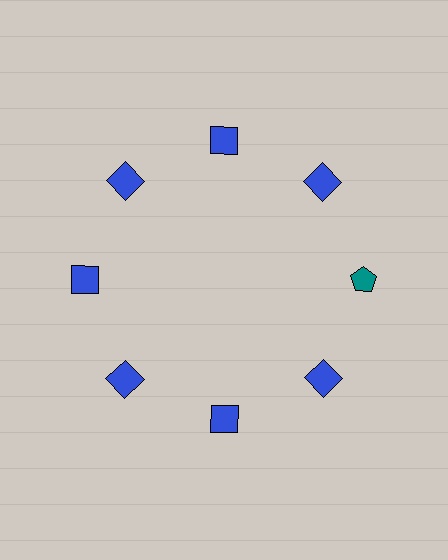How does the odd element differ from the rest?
It differs in both color (teal instead of blue) and shape (pentagon instead of square).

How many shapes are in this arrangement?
There are 8 shapes arranged in a ring pattern.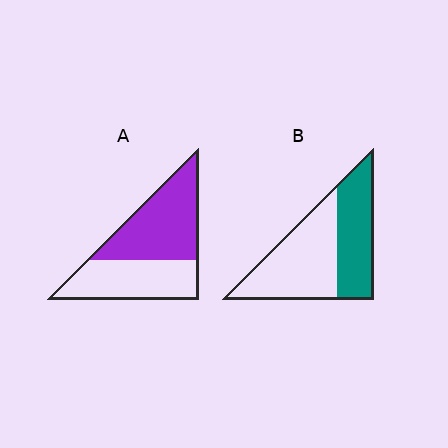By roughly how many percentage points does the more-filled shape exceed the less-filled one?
By roughly 10 percentage points (A over B).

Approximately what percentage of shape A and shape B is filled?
A is approximately 55% and B is approximately 45%.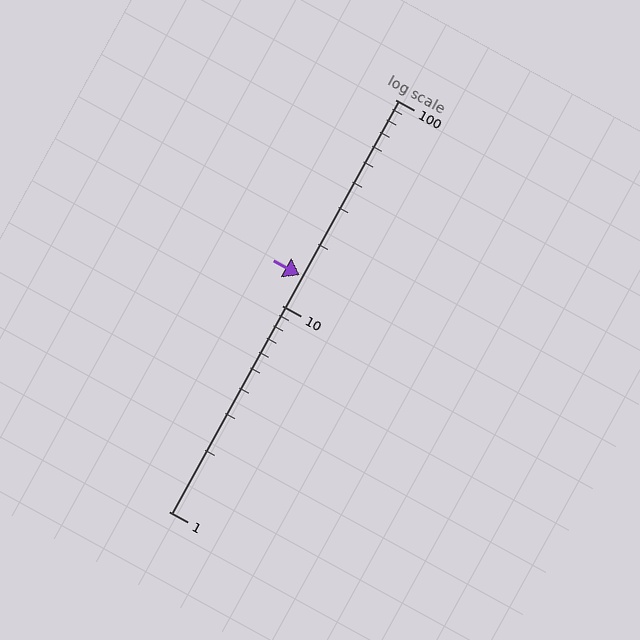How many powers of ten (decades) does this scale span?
The scale spans 2 decades, from 1 to 100.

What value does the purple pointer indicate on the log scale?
The pointer indicates approximately 14.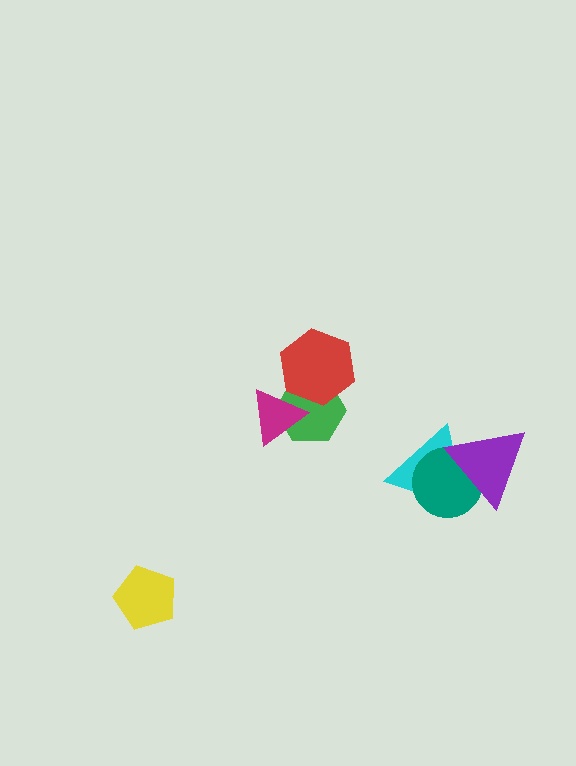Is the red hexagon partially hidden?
Yes, it is partially covered by another shape.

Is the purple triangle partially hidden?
No, no other shape covers it.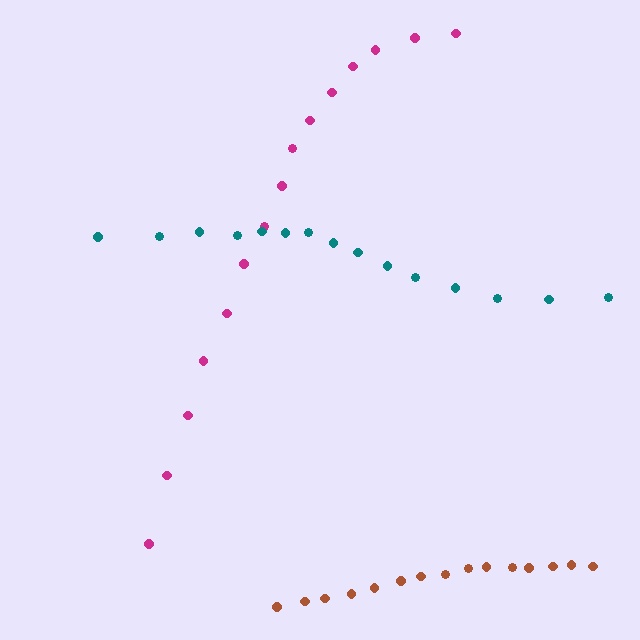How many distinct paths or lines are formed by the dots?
There are 3 distinct paths.